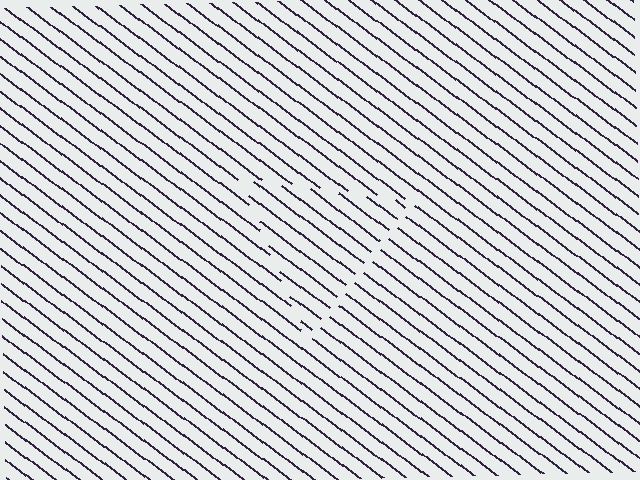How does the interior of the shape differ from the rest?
The interior of the shape contains the same grating, shifted by half a period — the contour is defined by the phase discontinuity where line-ends from the inner and outer gratings abut.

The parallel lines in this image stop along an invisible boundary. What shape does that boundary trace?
An illusory triangle. The interior of the shape contains the same grating, shifted by half a period — the contour is defined by the phase discontinuity where line-ends from the inner and outer gratings abut.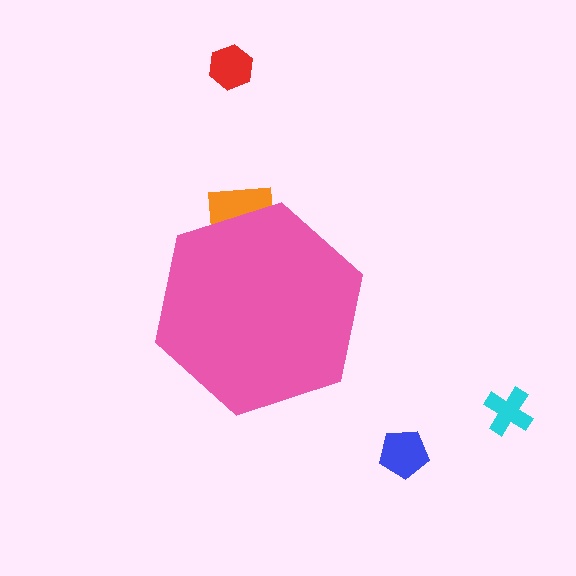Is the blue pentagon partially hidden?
No, the blue pentagon is fully visible.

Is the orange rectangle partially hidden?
Yes, the orange rectangle is partially hidden behind the pink hexagon.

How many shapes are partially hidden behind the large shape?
1 shape is partially hidden.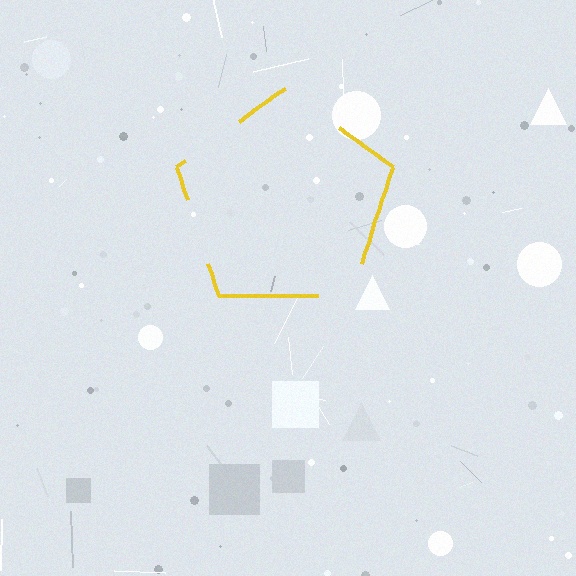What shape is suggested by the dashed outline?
The dashed outline suggests a pentagon.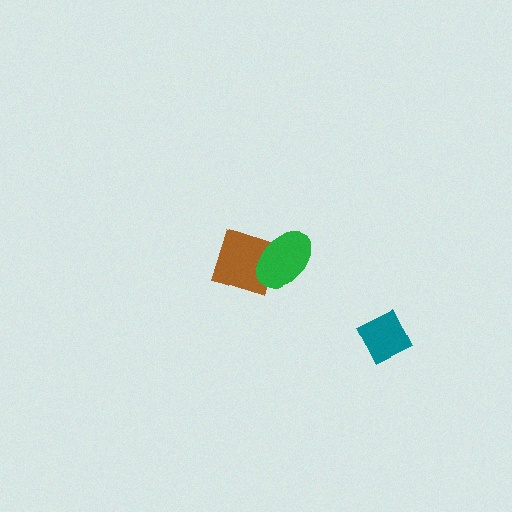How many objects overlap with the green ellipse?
1 object overlaps with the green ellipse.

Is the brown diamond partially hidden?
Yes, it is partially covered by another shape.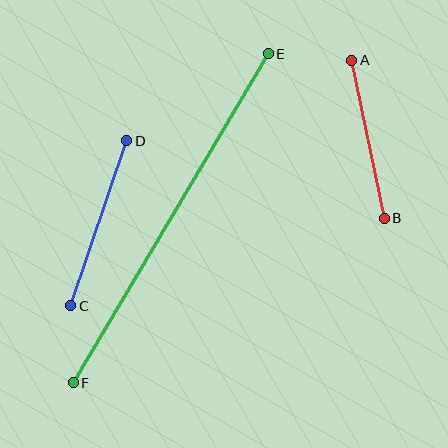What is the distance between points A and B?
The distance is approximately 161 pixels.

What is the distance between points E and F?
The distance is approximately 382 pixels.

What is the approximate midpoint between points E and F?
The midpoint is at approximately (171, 218) pixels.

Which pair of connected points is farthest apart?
Points E and F are farthest apart.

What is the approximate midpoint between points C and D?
The midpoint is at approximately (99, 223) pixels.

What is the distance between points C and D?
The distance is approximately 174 pixels.